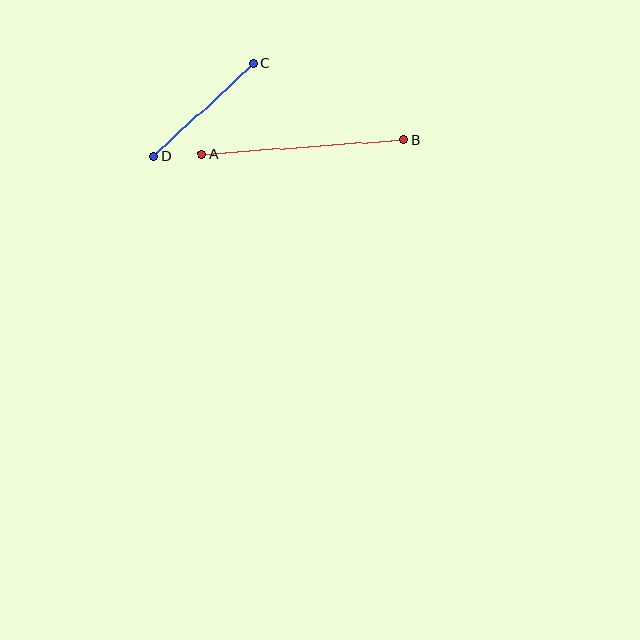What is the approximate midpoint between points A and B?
The midpoint is at approximately (303, 147) pixels.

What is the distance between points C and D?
The distance is approximately 136 pixels.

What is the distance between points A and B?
The distance is approximately 203 pixels.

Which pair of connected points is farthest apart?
Points A and B are farthest apart.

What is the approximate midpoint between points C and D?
The midpoint is at approximately (204, 110) pixels.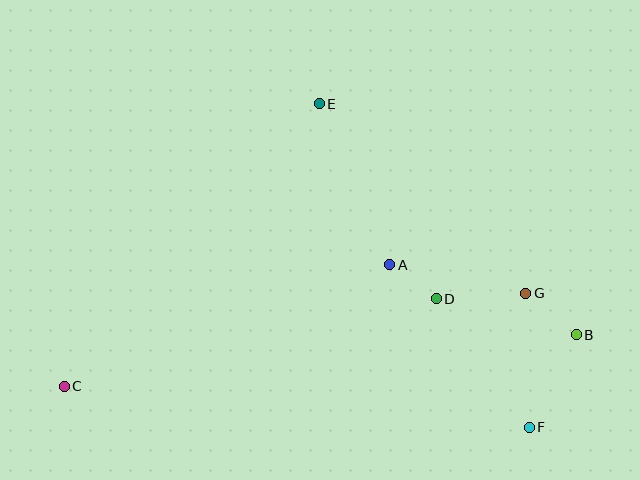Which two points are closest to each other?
Points A and D are closest to each other.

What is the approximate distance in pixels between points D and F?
The distance between D and F is approximately 159 pixels.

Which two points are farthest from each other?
Points B and C are farthest from each other.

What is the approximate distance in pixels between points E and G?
The distance between E and G is approximately 280 pixels.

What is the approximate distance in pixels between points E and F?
The distance between E and F is approximately 385 pixels.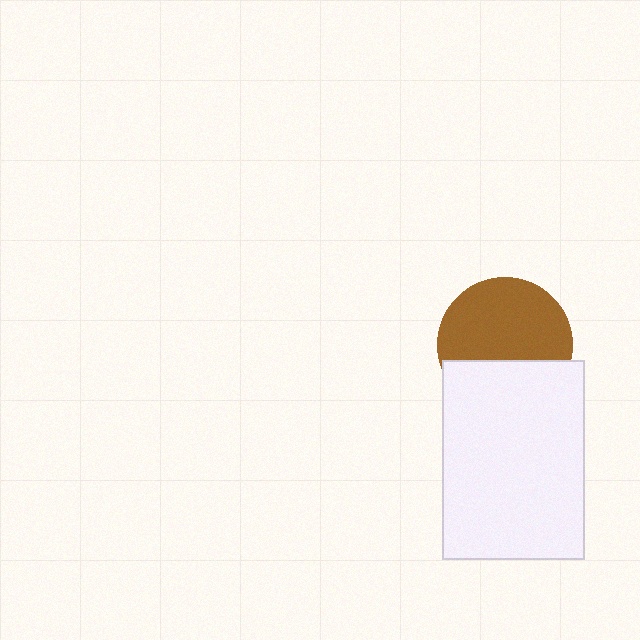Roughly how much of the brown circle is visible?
About half of it is visible (roughly 64%).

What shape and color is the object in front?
The object in front is a white rectangle.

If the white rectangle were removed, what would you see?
You would see the complete brown circle.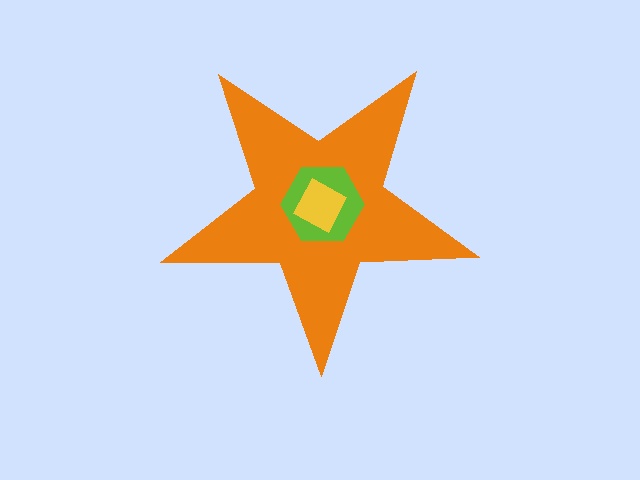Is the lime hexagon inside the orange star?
Yes.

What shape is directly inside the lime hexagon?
The yellow square.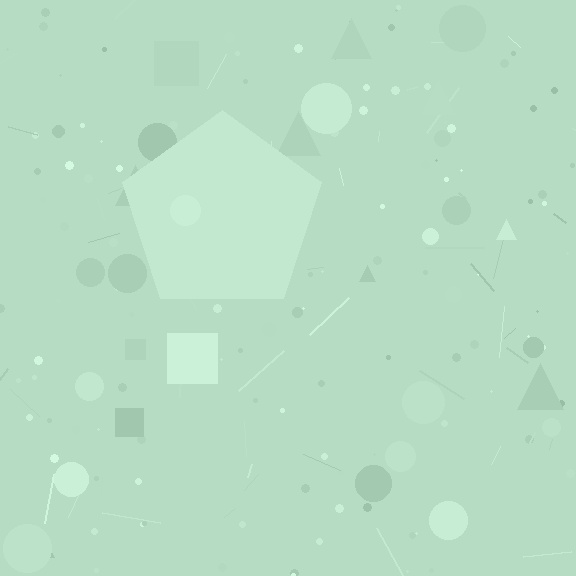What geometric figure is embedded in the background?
A pentagon is embedded in the background.